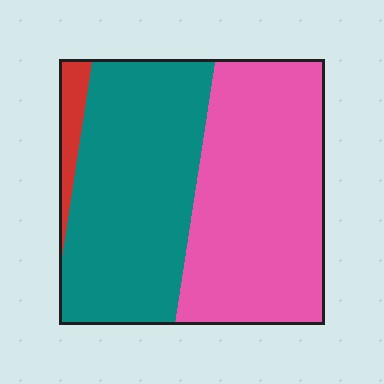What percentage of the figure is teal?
Teal covers roughly 45% of the figure.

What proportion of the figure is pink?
Pink takes up about one half (1/2) of the figure.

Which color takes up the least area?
Red, at roughly 5%.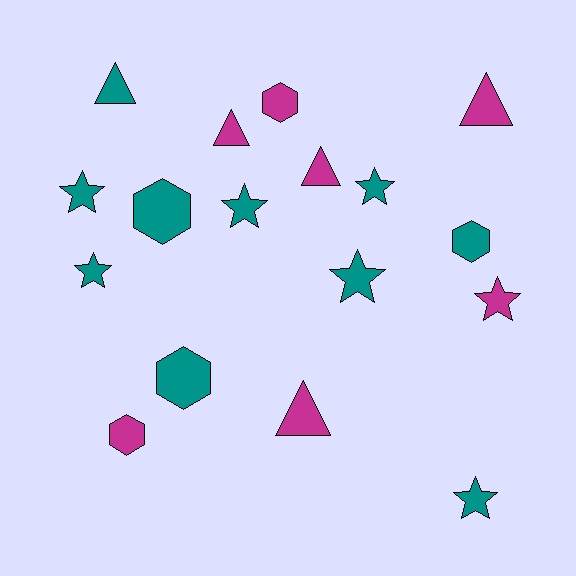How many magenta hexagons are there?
There are 2 magenta hexagons.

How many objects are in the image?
There are 17 objects.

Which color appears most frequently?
Teal, with 10 objects.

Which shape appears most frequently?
Star, with 7 objects.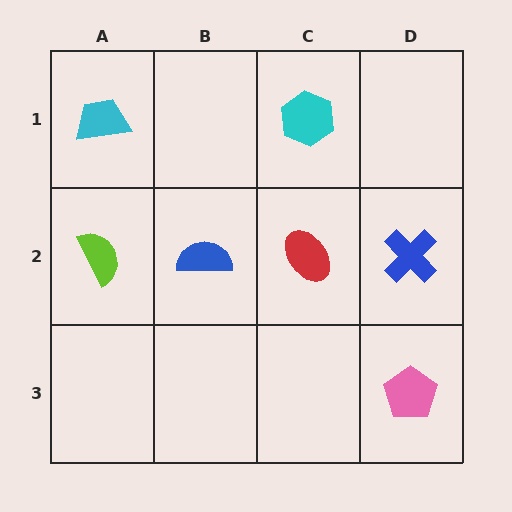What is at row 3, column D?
A pink pentagon.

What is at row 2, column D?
A blue cross.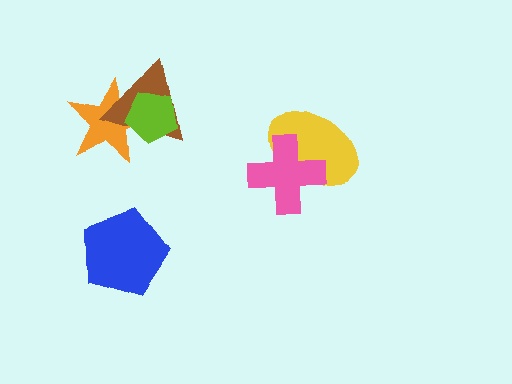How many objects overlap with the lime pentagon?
2 objects overlap with the lime pentagon.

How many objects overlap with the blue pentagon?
0 objects overlap with the blue pentagon.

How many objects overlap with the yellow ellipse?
1 object overlaps with the yellow ellipse.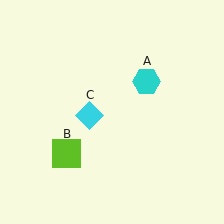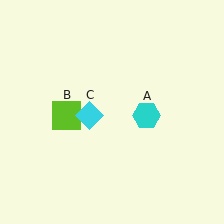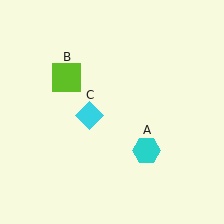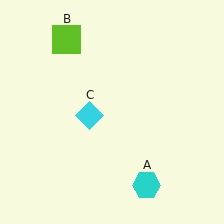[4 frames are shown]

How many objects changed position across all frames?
2 objects changed position: cyan hexagon (object A), lime square (object B).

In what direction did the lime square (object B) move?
The lime square (object B) moved up.